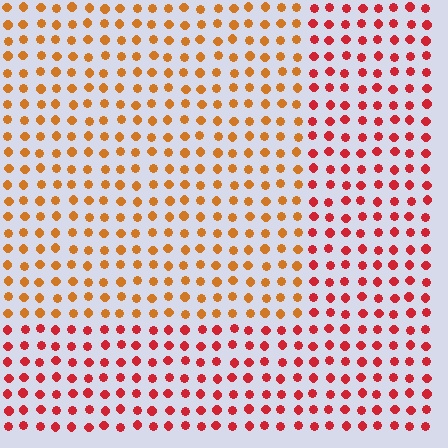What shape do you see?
I see a rectangle.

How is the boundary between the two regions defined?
The boundary is defined purely by a slight shift in hue (about 35 degrees). Spacing, size, and orientation are identical on both sides.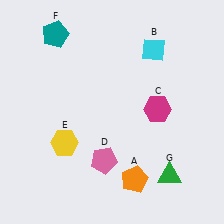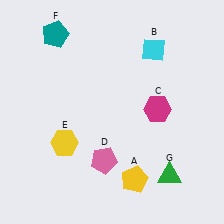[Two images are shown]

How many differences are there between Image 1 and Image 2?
There is 1 difference between the two images.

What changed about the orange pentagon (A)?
In Image 1, A is orange. In Image 2, it changed to yellow.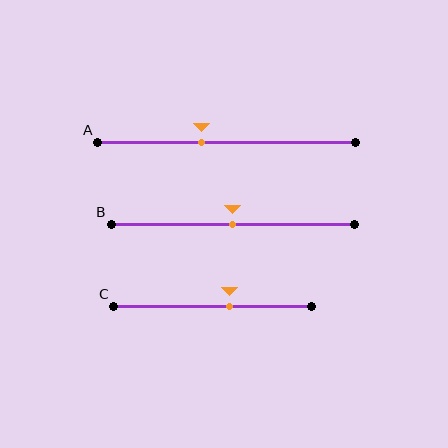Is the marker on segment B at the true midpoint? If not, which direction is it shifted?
Yes, the marker on segment B is at the true midpoint.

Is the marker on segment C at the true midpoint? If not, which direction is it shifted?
No, the marker on segment C is shifted to the right by about 8% of the segment length.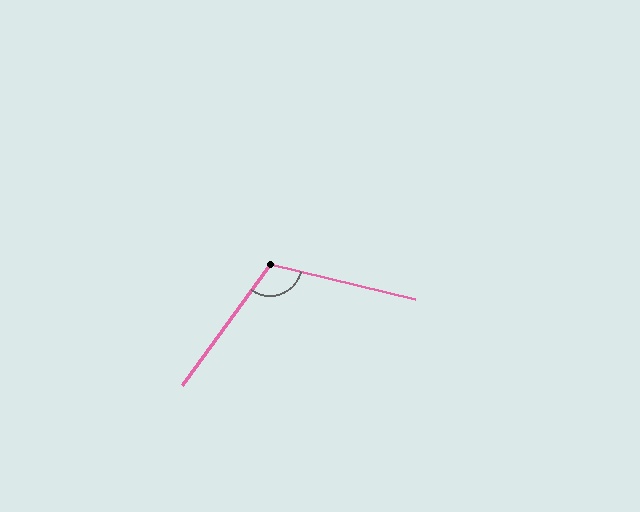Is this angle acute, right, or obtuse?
It is obtuse.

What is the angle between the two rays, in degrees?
Approximately 112 degrees.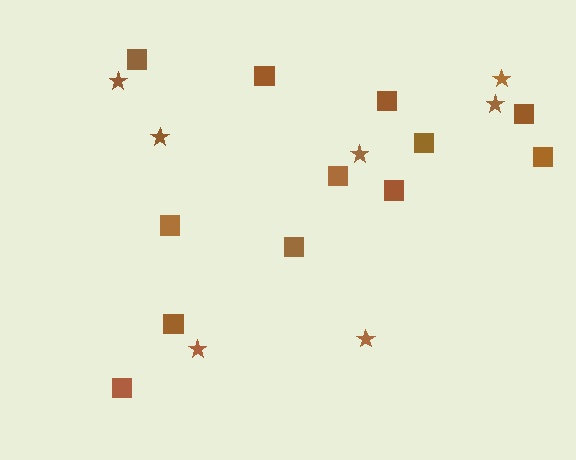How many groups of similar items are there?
There are 2 groups: one group of squares (12) and one group of stars (7).